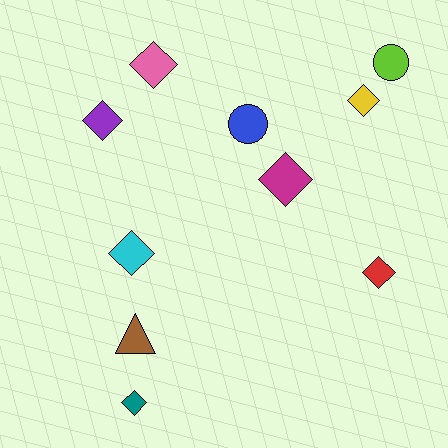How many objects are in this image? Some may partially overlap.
There are 10 objects.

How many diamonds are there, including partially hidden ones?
There are 7 diamonds.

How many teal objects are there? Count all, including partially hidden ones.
There is 1 teal object.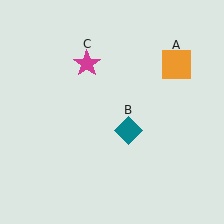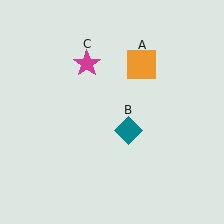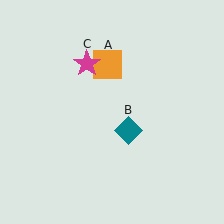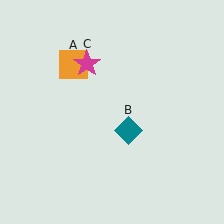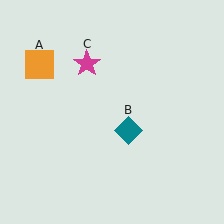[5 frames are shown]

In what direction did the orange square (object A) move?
The orange square (object A) moved left.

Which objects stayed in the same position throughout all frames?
Teal diamond (object B) and magenta star (object C) remained stationary.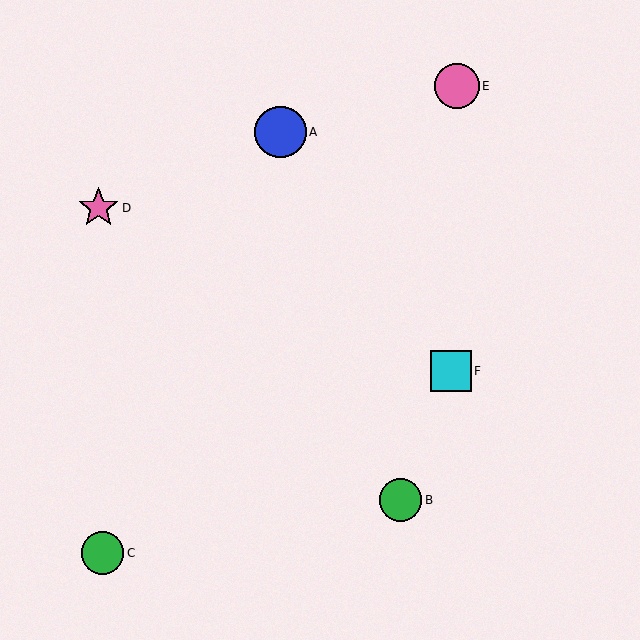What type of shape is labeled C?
Shape C is a green circle.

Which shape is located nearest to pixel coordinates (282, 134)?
The blue circle (labeled A) at (280, 132) is nearest to that location.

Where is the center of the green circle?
The center of the green circle is at (102, 553).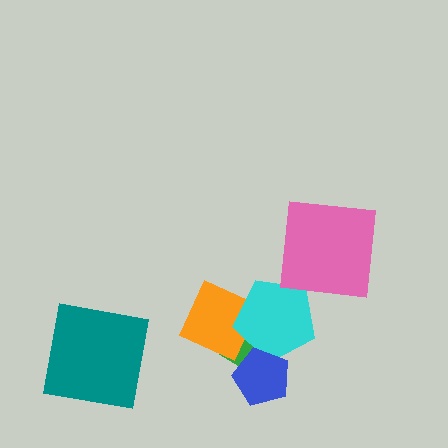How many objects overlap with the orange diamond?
2 objects overlap with the orange diamond.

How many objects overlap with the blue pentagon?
2 objects overlap with the blue pentagon.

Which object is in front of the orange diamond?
The cyan pentagon is in front of the orange diamond.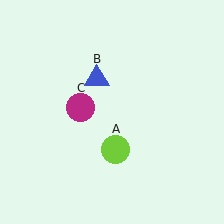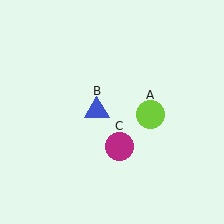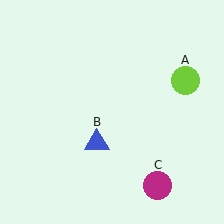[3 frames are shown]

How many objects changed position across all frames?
3 objects changed position: lime circle (object A), blue triangle (object B), magenta circle (object C).